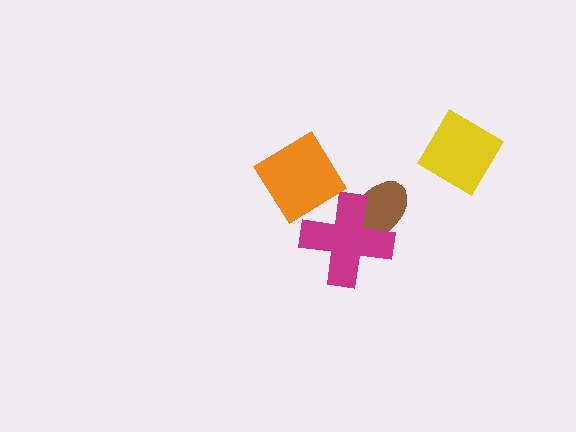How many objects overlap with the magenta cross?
1 object overlaps with the magenta cross.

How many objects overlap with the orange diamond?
0 objects overlap with the orange diamond.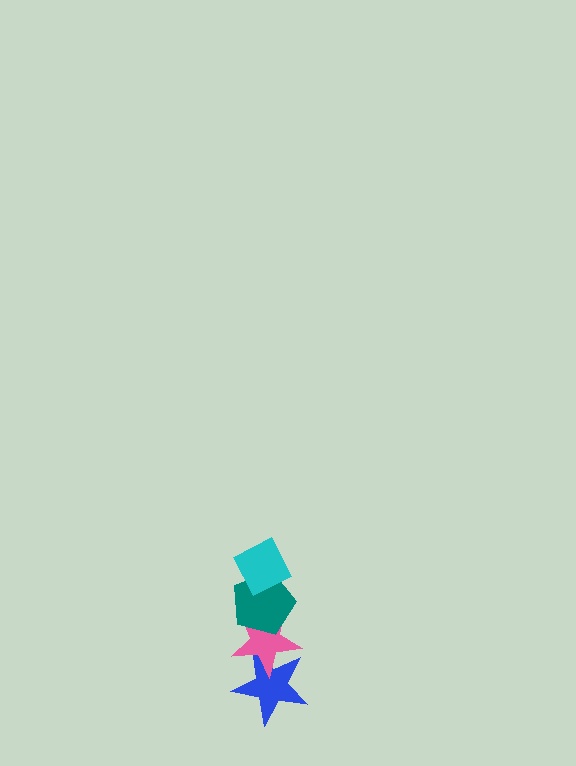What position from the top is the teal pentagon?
The teal pentagon is 2nd from the top.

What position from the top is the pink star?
The pink star is 3rd from the top.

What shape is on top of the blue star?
The pink star is on top of the blue star.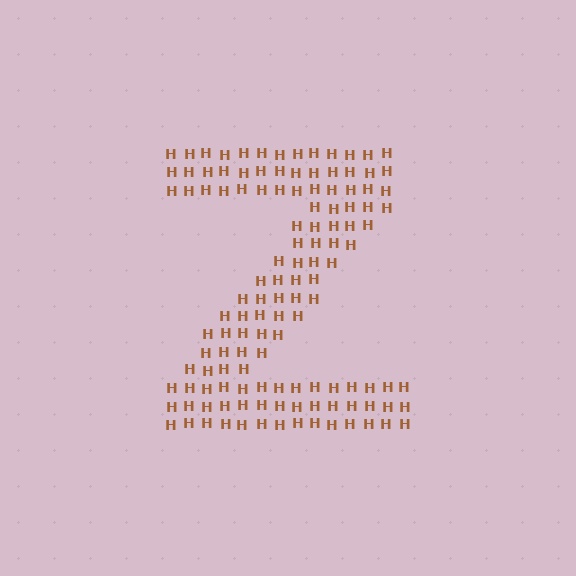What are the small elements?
The small elements are letter H's.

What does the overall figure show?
The overall figure shows the letter Z.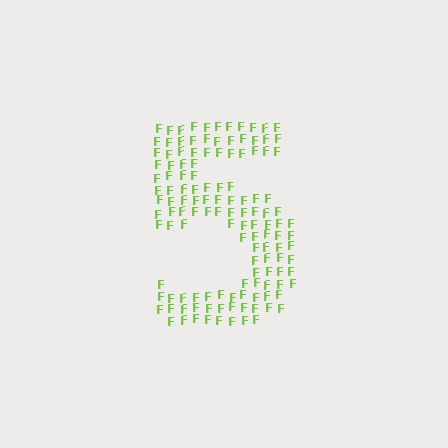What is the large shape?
The large shape is the digit 5.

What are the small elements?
The small elements are letter F's.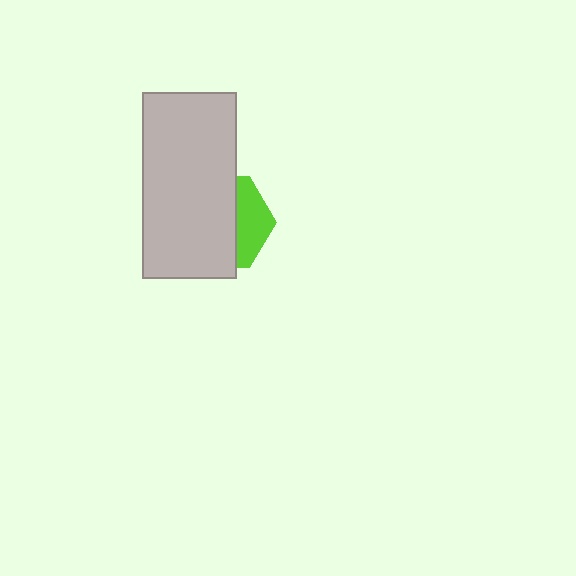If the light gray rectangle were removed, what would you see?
You would see the complete lime hexagon.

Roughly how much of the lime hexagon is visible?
A small part of it is visible (roughly 33%).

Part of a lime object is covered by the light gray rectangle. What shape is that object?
It is a hexagon.